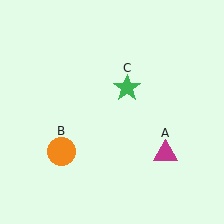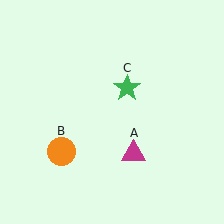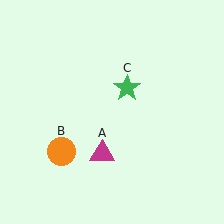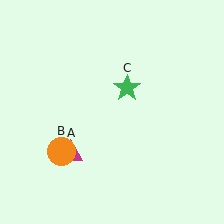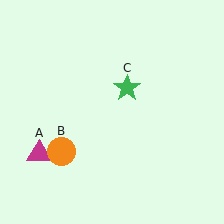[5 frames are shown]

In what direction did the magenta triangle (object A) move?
The magenta triangle (object A) moved left.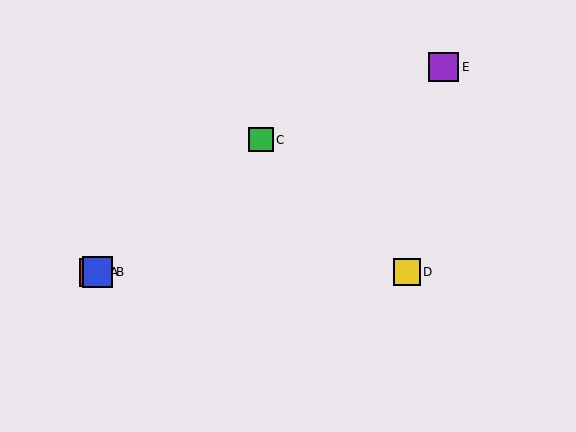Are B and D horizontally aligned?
Yes, both are at y≈272.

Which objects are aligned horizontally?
Objects A, B, D are aligned horizontally.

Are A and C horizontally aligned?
No, A is at y≈272 and C is at y≈140.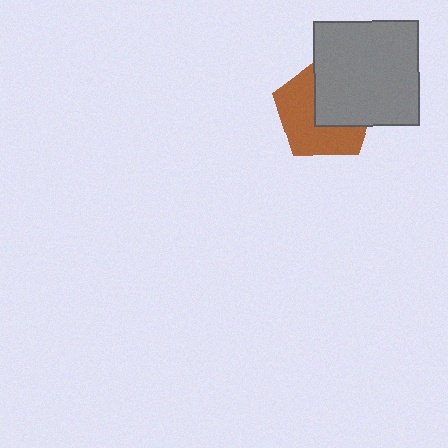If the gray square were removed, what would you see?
You would see the complete brown pentagon.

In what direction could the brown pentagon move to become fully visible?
The brown pentagon could move toward the lower-left. That would shift it out from behind the gray square entirely.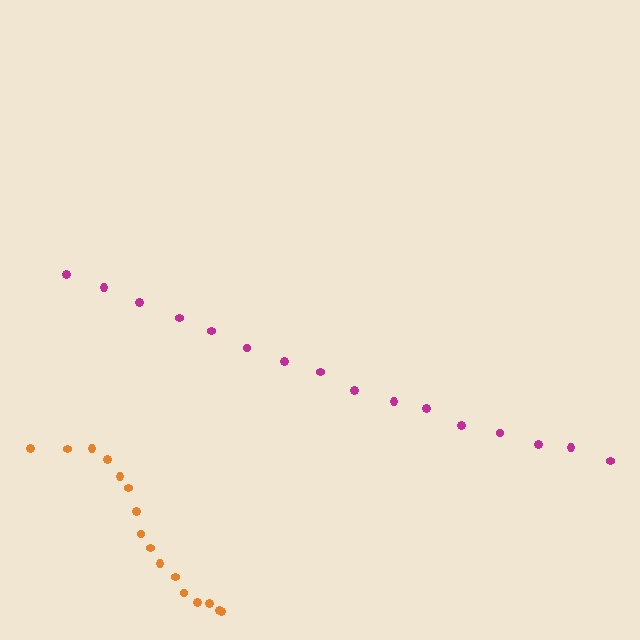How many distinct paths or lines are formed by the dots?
There are 2 distinct paths.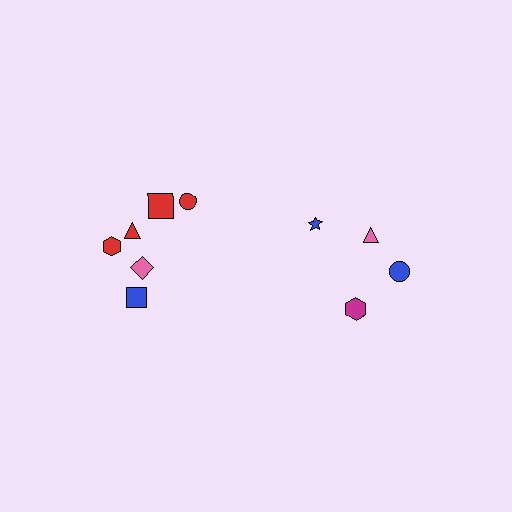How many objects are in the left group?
There are 6 objects.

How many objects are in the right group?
There are 4 objects.